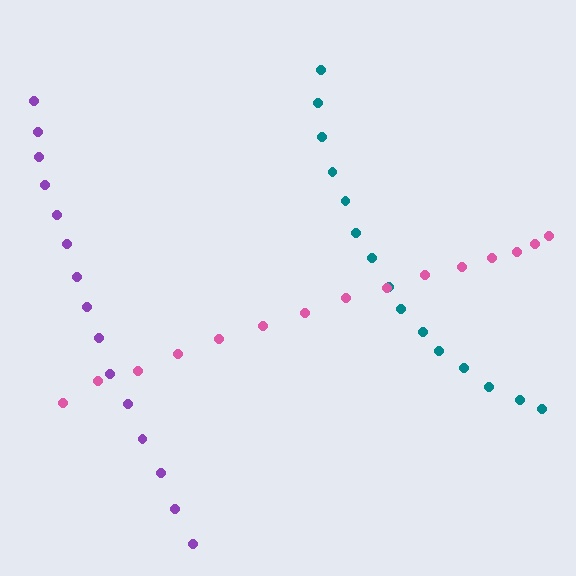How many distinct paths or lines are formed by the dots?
There are 3 distinct paths.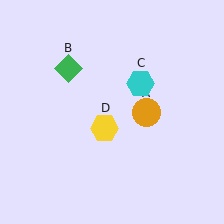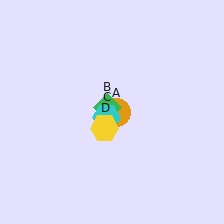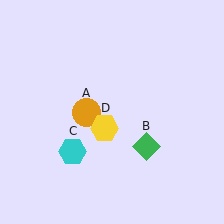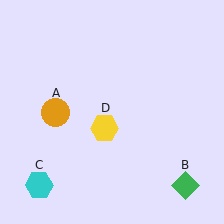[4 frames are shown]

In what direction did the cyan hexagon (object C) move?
The cyan hexagon (object C) moved down and to the left.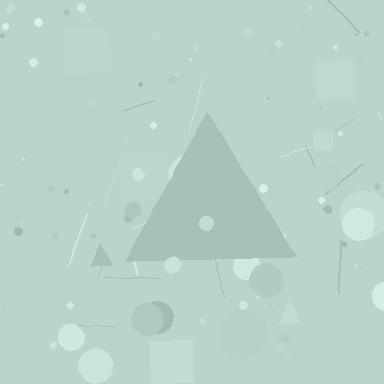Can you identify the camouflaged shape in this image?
The camouflaged shape is a triangle.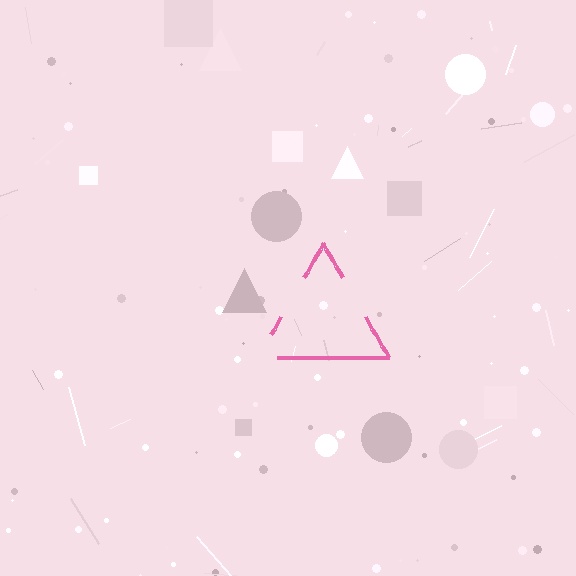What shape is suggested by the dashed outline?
The dashed outline suggests a triangle.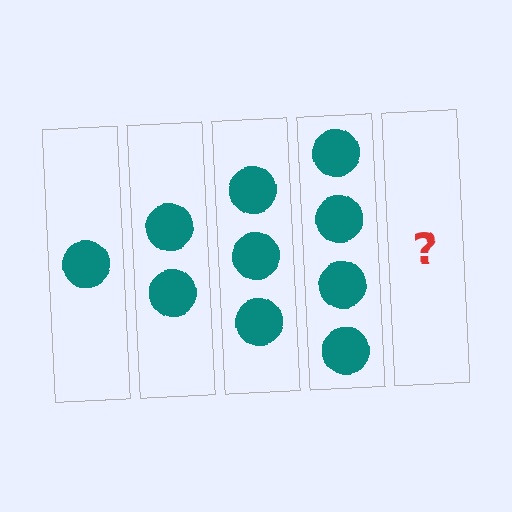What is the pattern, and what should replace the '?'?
The pattern is that each step adds one more circle. The '?' should be 5 circles.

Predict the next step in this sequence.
The next step is 5 circles.